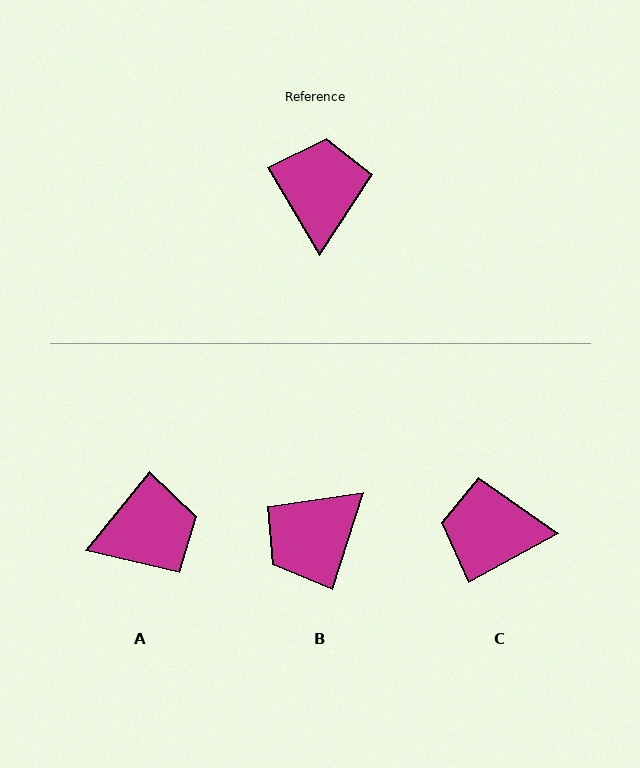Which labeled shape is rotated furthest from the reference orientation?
B, about 132 degrees away.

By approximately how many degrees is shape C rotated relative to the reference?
Approximately 88 degrees counter-clockwise.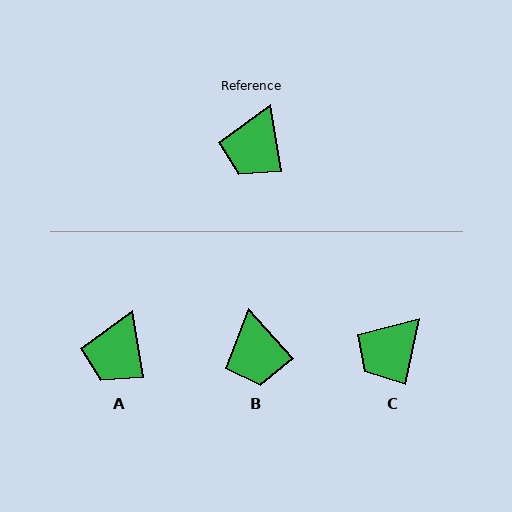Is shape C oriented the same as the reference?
No, it is off by about 22 degrees.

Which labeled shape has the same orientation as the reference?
A.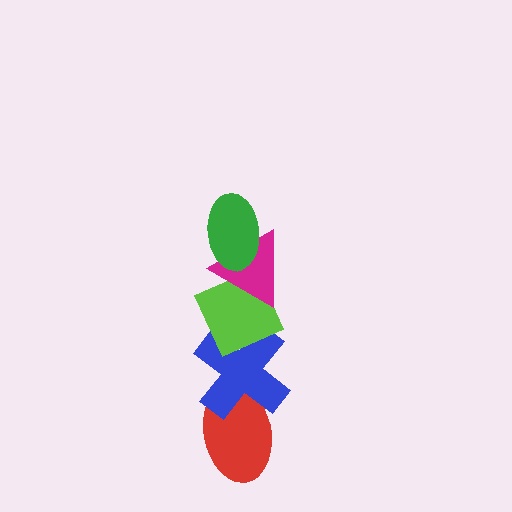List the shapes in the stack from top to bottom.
From top to bottom: the green ellipse, the magenta triangle, the lime diamond, the blue cross, the red ellipse.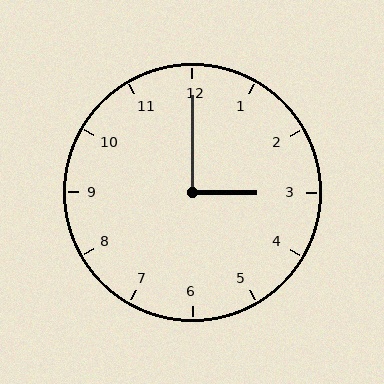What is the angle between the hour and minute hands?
Approximately 90 degrees.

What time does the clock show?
3:00.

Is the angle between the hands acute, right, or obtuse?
It is right.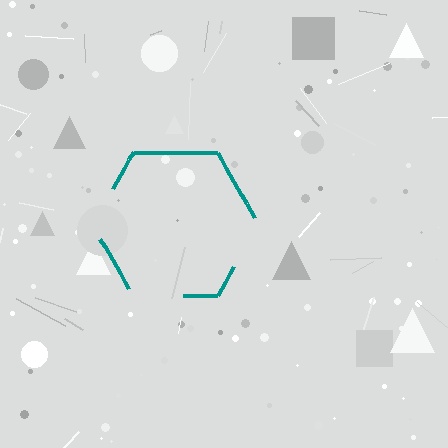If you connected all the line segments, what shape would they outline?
They would outline a hexagon.